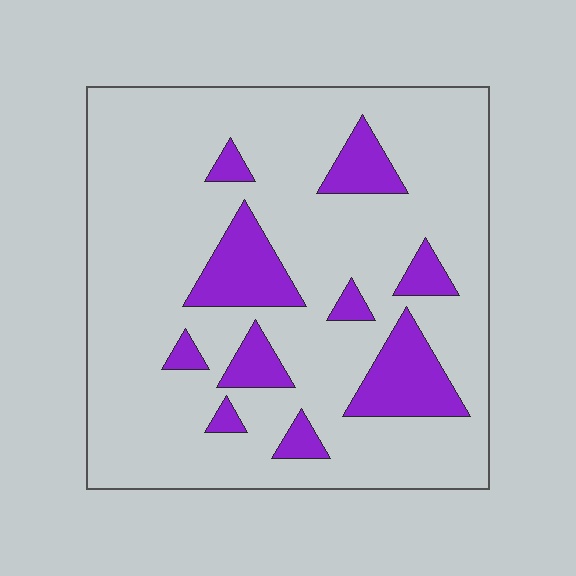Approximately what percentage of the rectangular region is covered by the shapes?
Approximately 15%.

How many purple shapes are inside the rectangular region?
10.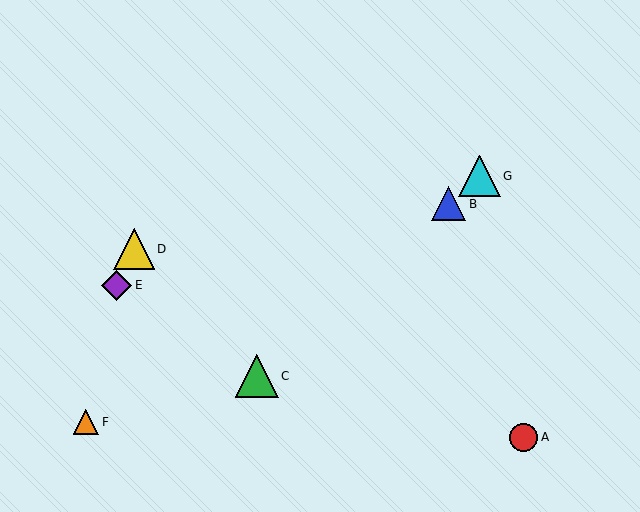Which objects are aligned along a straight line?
Objects B, C, G are aligned along a straight line.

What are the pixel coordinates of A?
Object A is at (524, 437).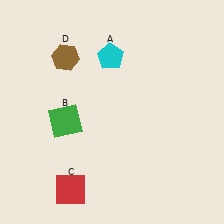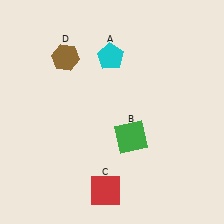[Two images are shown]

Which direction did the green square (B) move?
The green square (B) moved right.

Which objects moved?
The objects that moved are: the green square (B), the red square (C).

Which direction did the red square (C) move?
The red square (C) moved right.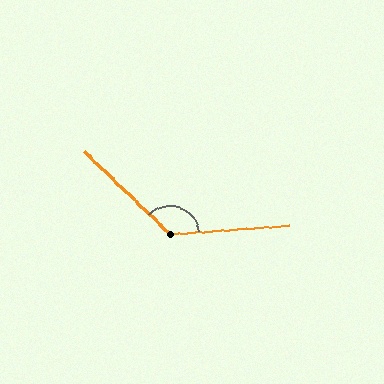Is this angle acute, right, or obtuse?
It is obtuse.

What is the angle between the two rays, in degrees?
Approximately 132 degrees.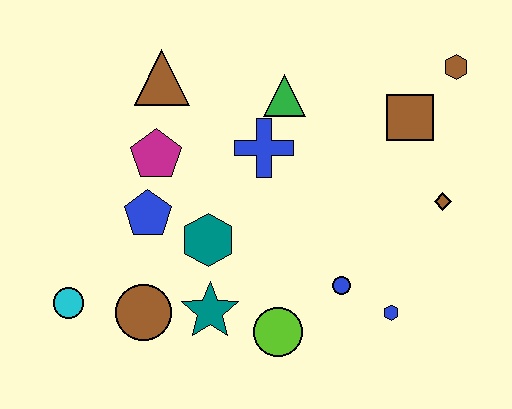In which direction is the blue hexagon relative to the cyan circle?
The blue hexagon is to the right of the cyan circle.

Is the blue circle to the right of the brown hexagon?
No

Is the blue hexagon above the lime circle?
Yes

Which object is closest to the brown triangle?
The magenta pentagon is closest to the brown triangle.